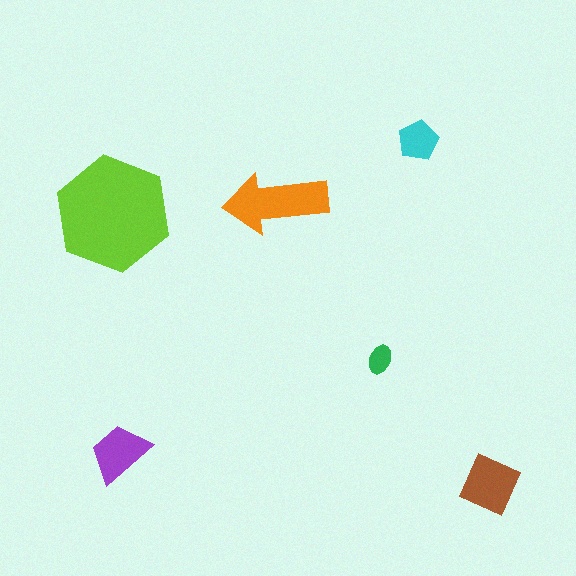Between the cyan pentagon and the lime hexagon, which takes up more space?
The lime hexagon.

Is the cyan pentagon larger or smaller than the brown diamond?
Smaller.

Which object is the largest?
The lime hexagon.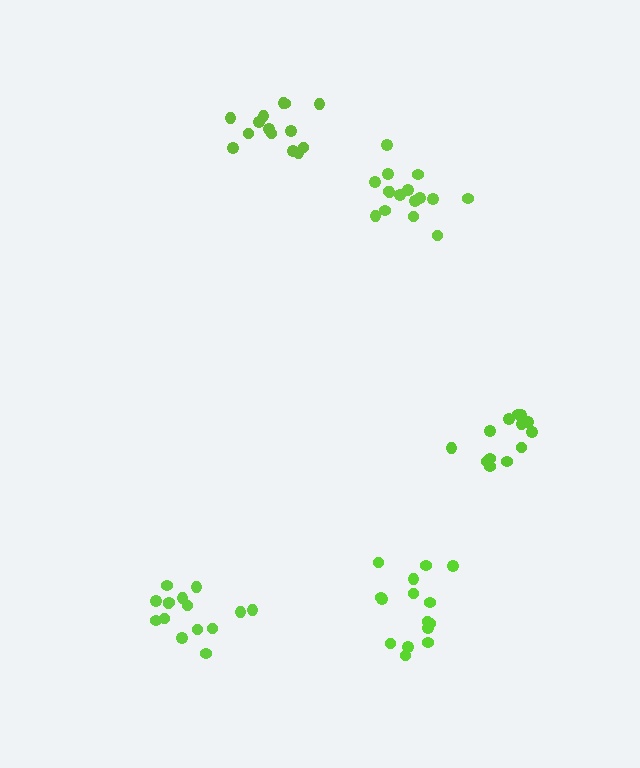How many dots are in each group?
Group 1: 16 dots, Group 2: 13 dots, Group 3: 15 dots, Group 4: 14 dots, Group 5: 15 dots (73 total).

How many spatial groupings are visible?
There are 5 spatial groupings.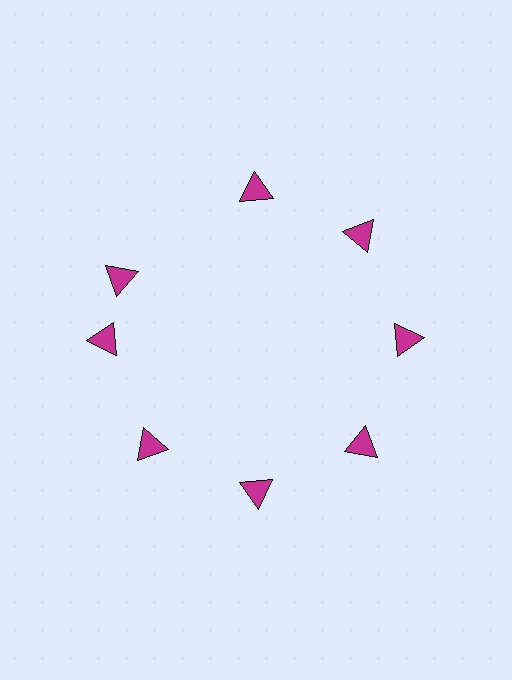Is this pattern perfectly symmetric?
No. The 8 magenta triangles are arranged in a ring, but one element near the 10 o'clock position is rotated out of alignment along the ring, breaking the 8-fold rotational symmetry.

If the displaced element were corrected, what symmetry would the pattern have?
It would have 8-fold rotational symmetry — the pattern would map onto itself every 45 degrees.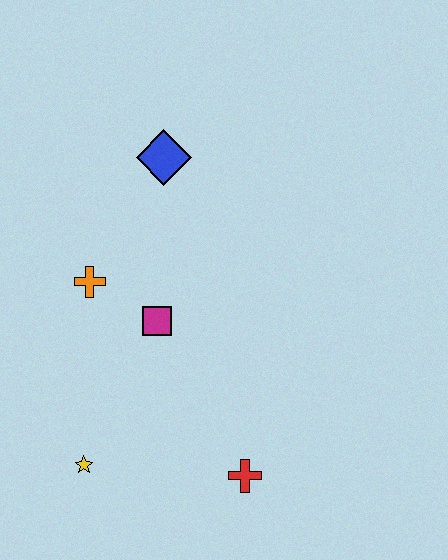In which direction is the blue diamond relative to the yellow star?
The blue diamond is above the yellow star.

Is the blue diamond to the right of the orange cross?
Yes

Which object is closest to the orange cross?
The magenta square is closest to the orange cross.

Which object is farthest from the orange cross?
The red cross is farthest from the orange cross.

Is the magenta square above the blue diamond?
No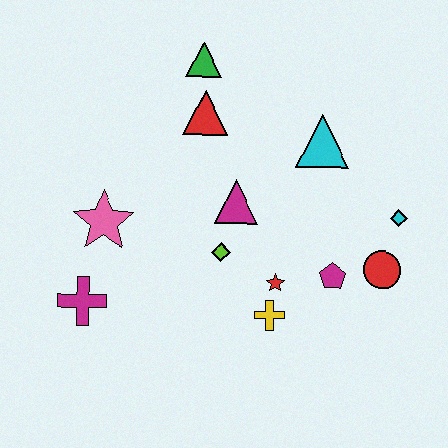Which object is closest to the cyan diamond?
The red circle is closest to the cyan diamond.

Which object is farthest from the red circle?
The magenta cross is farthest from the red circle.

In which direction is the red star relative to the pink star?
The red star is to the right of the pink star.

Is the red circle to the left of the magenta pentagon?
No